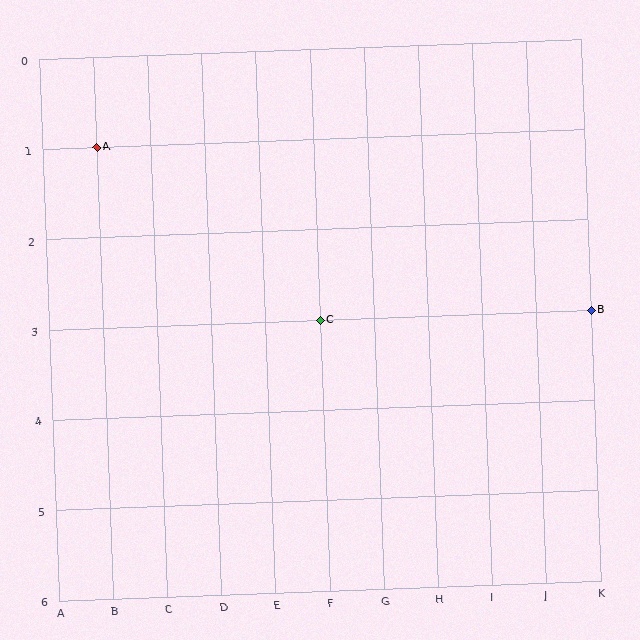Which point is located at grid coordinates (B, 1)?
Point A is at (B, 1).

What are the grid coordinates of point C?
Point C is at grid coordinates (F, 3).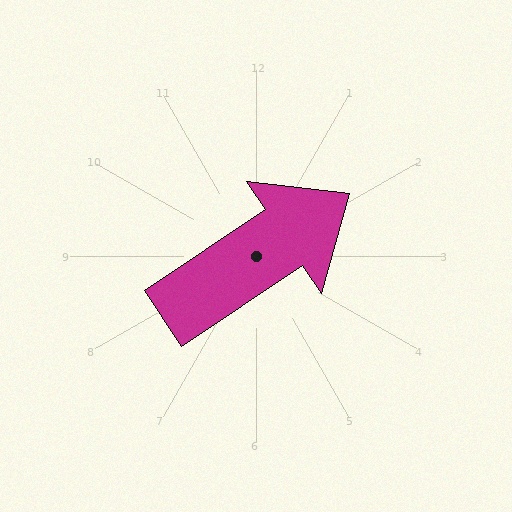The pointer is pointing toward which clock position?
Roughly 2 o'clock.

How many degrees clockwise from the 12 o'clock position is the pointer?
Approximately 56 degrees.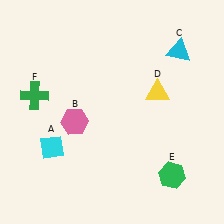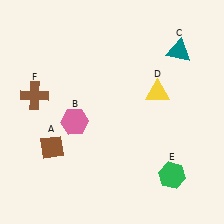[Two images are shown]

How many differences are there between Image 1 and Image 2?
There are 3 differences between the two images.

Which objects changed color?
A changed from cyan to brown. C changed from cyan to teal. F changed from green to brown.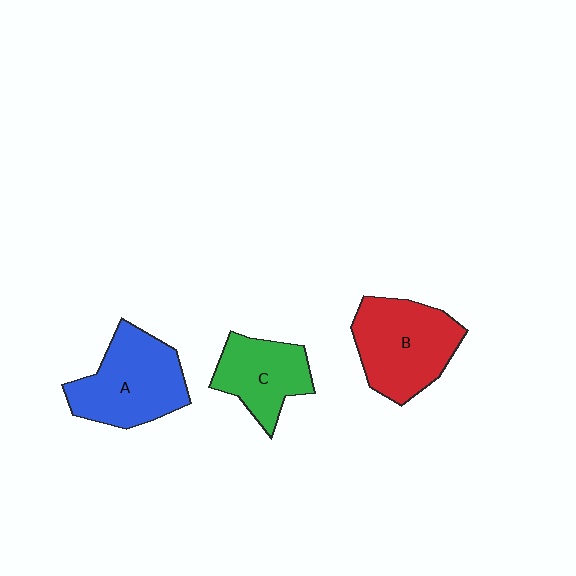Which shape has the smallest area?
Shape C (green).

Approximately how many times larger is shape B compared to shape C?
Approximately 1.4 times.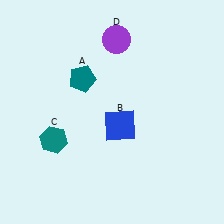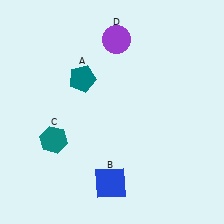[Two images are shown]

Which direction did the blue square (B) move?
The blue square (B) moved down.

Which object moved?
The blue square (B) moved down.